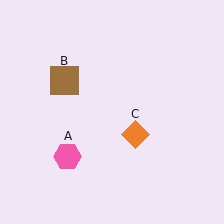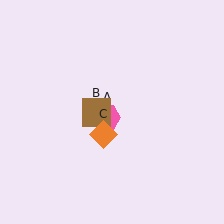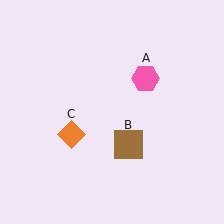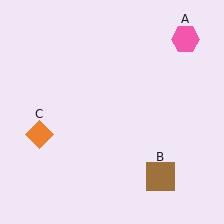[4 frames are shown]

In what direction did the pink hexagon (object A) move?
The pink hexagon (object A) moved up and to the right.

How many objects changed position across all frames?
3 objects changed position: pink hexagon (object A), brown square (object B), orange diamond (object C).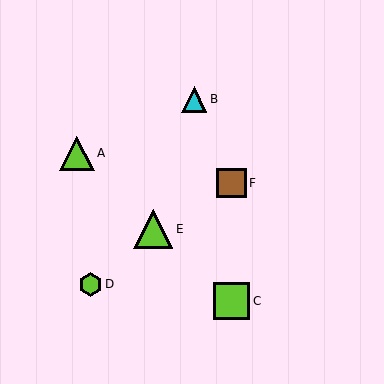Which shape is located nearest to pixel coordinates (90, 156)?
The lime triangle (labeled A) at (77, 153) is nearest to that location.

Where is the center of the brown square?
The center of the brown square is at (231, 183).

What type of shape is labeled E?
Shape E is a lime triangle.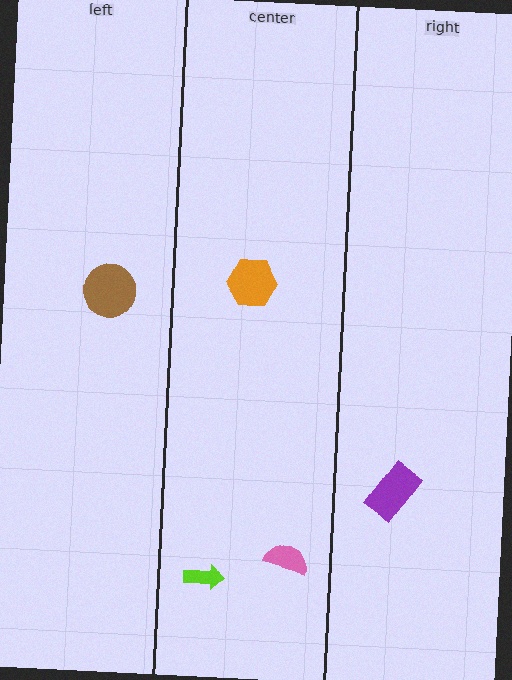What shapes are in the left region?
The brown circle.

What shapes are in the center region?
The orange hexagon, the pink semicircle, the lime arrow.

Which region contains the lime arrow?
The center region.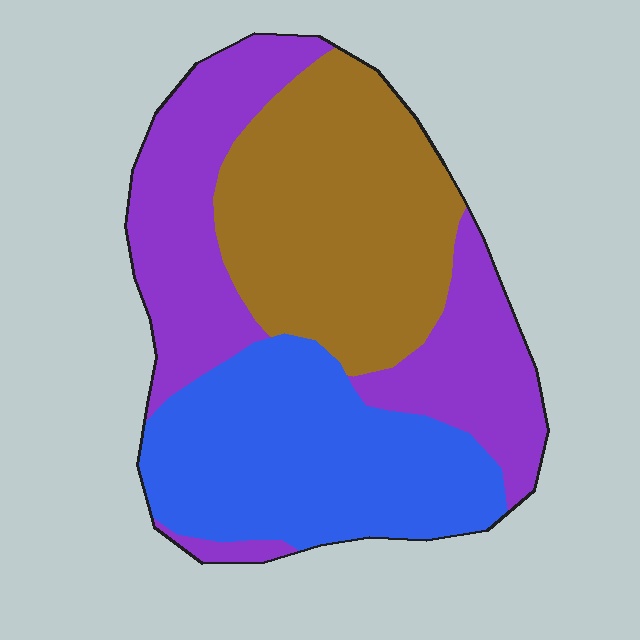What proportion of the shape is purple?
Purple takes up about one third (1/3) of the shape.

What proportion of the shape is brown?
Brown takes up about one third (1/3) of the shape.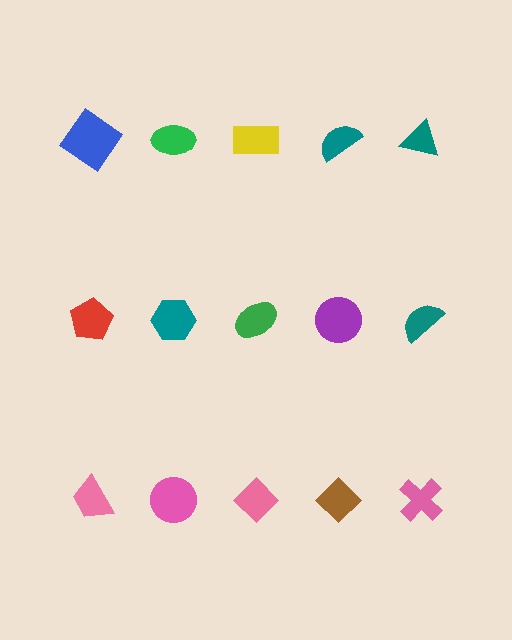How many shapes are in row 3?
5 shapes.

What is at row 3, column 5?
A pink cross.